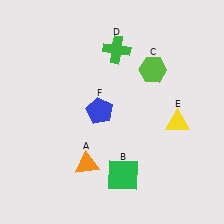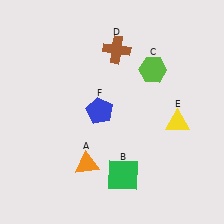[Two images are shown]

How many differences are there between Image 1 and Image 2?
There is 1 difference between the two images.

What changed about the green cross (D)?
In Image 1, D is green. In Image 2, it changed to brown.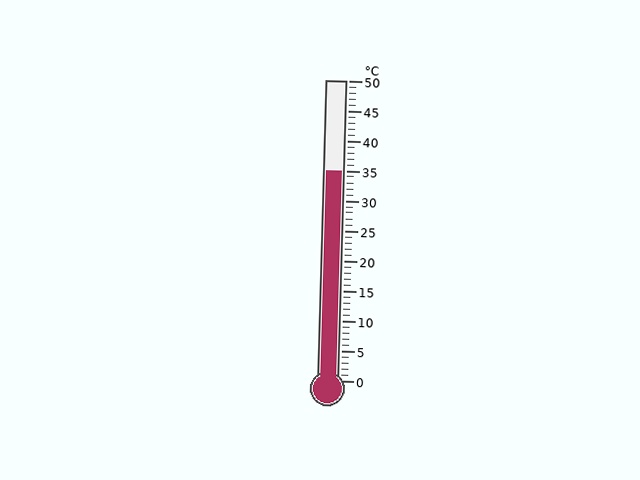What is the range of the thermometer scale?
The thermometer scale ranges from 0°C to 50°C.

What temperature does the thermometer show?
The thermometer shows approximately 35°C.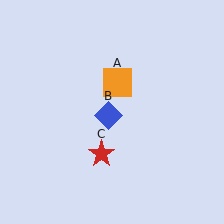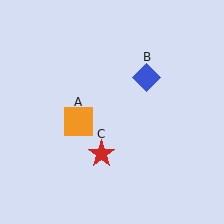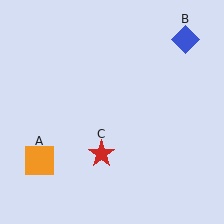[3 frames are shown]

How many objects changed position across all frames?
2 objects changed position: orange square (object A), blue diamond (object B).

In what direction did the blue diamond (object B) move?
The blue diamond (object B) moved up and to the right.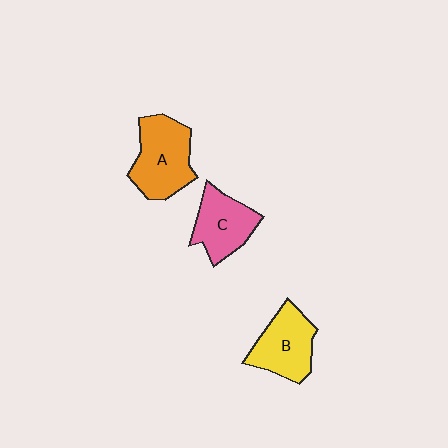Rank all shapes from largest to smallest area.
From largest to smallest: A (orange), B (yellow), C (pink).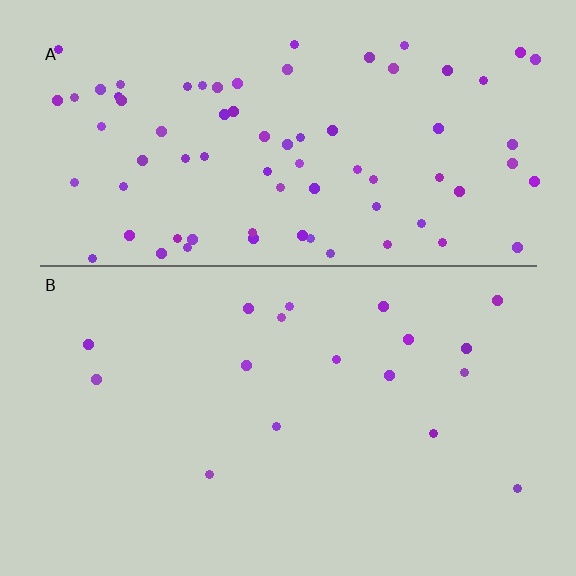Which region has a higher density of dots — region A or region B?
A (the top).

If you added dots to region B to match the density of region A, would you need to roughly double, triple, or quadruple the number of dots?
Approximately quadruple.